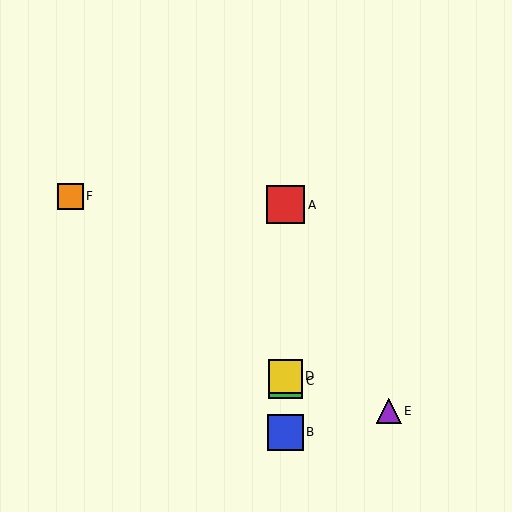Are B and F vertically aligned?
No, B is at x≈286 and F is at x≈71.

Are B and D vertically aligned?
Yes, both are at x≈286.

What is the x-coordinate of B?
Object B is at x≈286.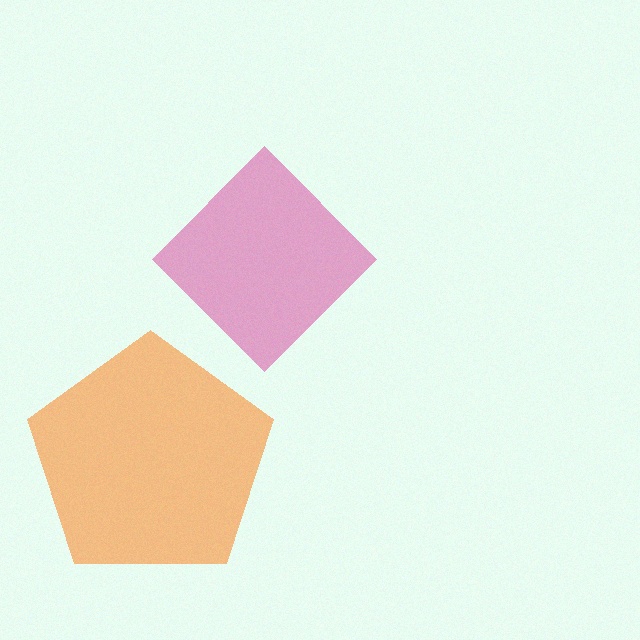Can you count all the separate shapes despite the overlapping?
Yes, there are 2 separate shapes.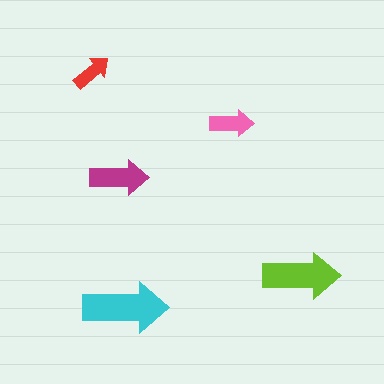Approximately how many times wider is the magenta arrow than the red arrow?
About 1.5 times wider.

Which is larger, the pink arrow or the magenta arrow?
The magenta one.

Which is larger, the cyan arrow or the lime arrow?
The cyan one.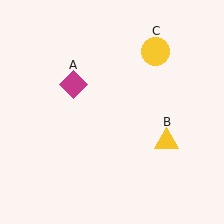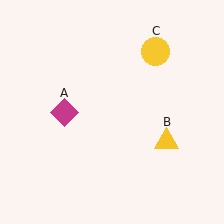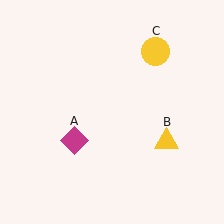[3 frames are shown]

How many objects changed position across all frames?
1 object changed position: magenta diamond (object A).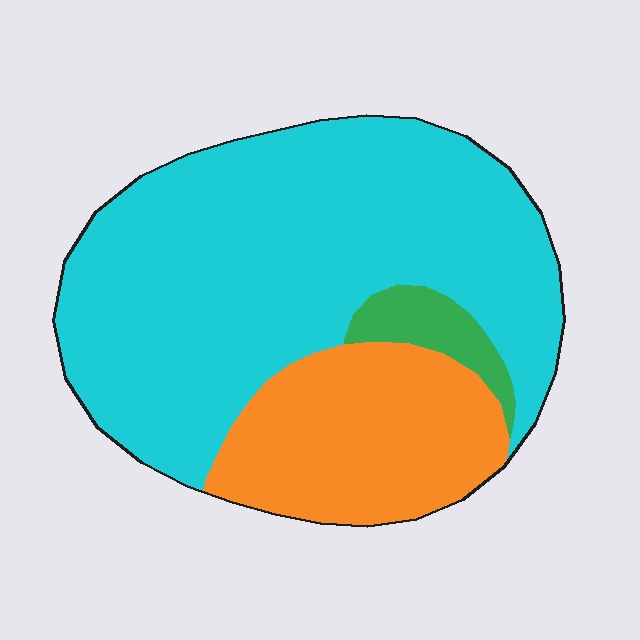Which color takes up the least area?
Green, at roughly 5%.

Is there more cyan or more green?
Cyan.